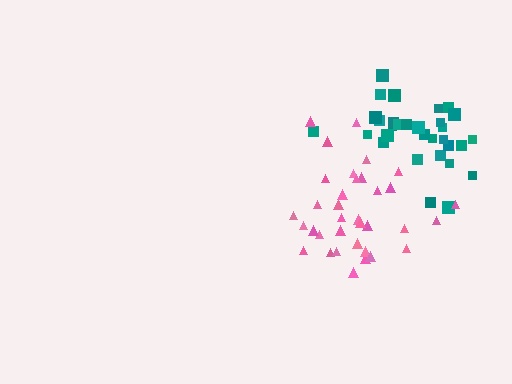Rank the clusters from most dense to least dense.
teal, pink.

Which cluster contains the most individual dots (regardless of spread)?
Pink (35).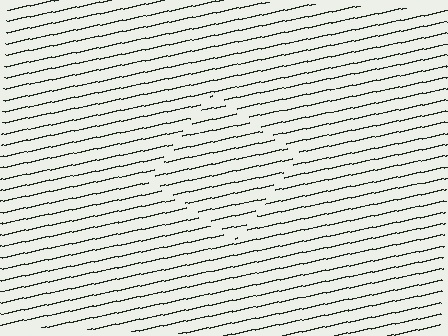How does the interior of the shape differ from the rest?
The interior of the shape contains the same grating, shifted by half a period — the contour is defined by the phase discontinuity where line-ends from the inner and outer gratings abut.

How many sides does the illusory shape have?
4 sides — the line-ends trace a square.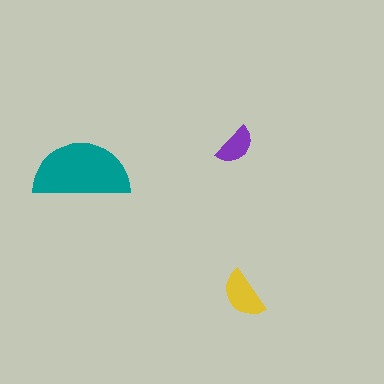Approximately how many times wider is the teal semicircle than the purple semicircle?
About 2.5 times wider.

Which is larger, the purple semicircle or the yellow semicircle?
The yellow one.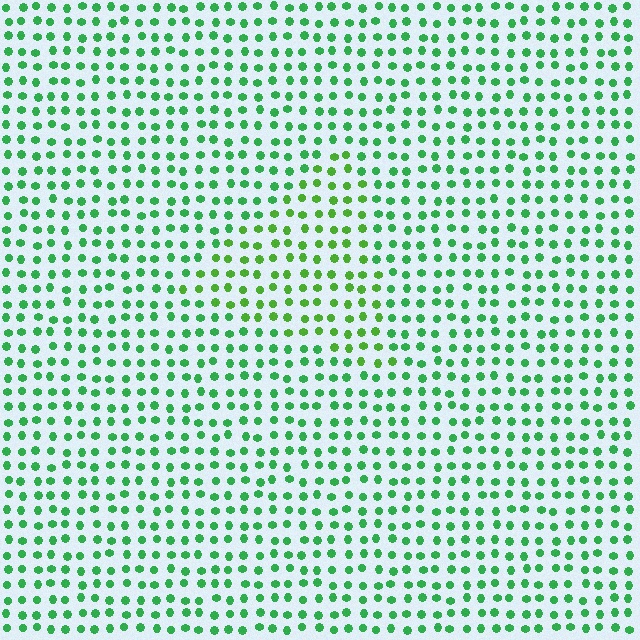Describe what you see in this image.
The image is filled with small green elements in a uniform arrangement. A triangle-shaped region is visible where the elements are tinted to a slightly different hue, forming a subtle color boundary.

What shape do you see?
I see a triangle.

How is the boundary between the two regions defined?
The boundary is defined purely by a slight shift in hue (about 27 degrees). Spacing, size, and orientation are identical on both sides.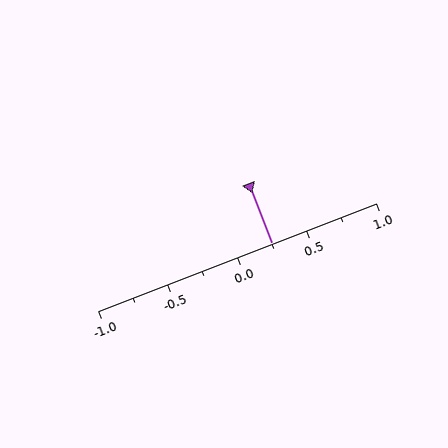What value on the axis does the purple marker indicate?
The marker indicates approximately 0.25.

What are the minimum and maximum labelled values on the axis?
The axis runs from -1.0 to 1.0.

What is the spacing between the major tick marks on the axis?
The major ticks are spaced 0.5 apart.